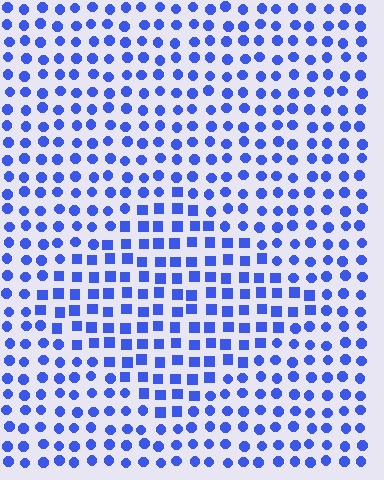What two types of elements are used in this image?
The image uses squares inside the diamond region and circles outside it.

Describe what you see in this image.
The image is filled with small blue elements arranged in a uniform grid. A diamond-shaped region contains squares, while the surrounding area contains circles. The boundary is defined purely by the change in element shape.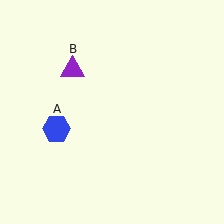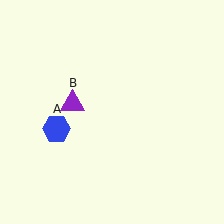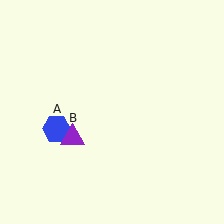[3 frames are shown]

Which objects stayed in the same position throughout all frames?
Blue hexagon (object A) remained stationary.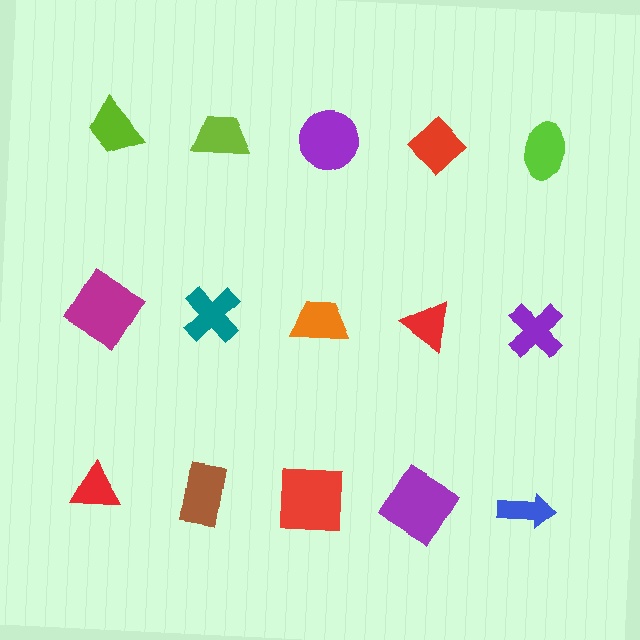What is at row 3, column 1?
A red triangle.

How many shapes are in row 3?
5 shapes.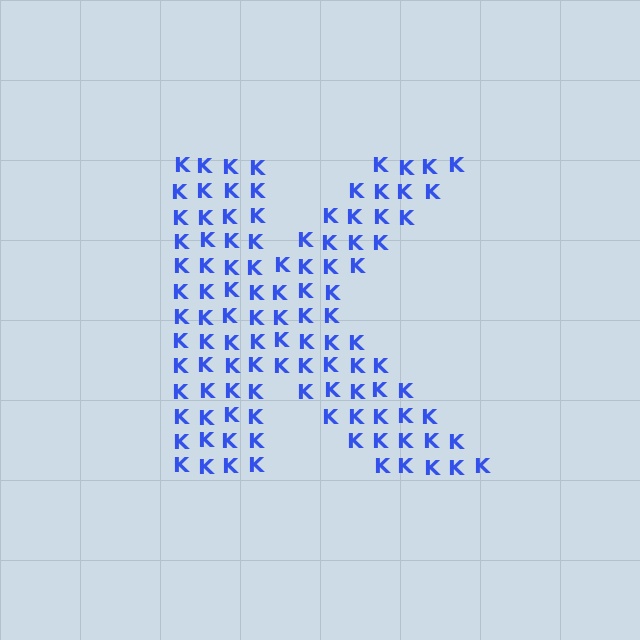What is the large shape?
The large shape is the letter K.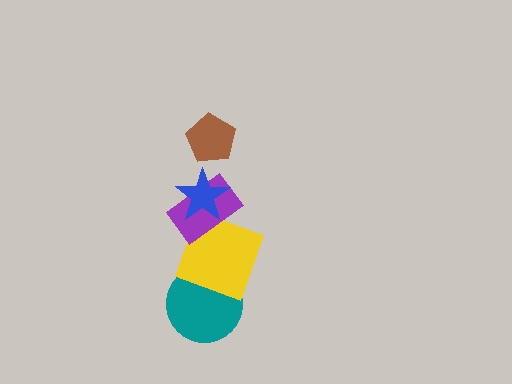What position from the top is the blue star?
The blue star is 2nd from the top.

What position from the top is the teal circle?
The teal circle is 5th from the top.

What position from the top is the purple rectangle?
The purple rectangle is 3rd from the top.